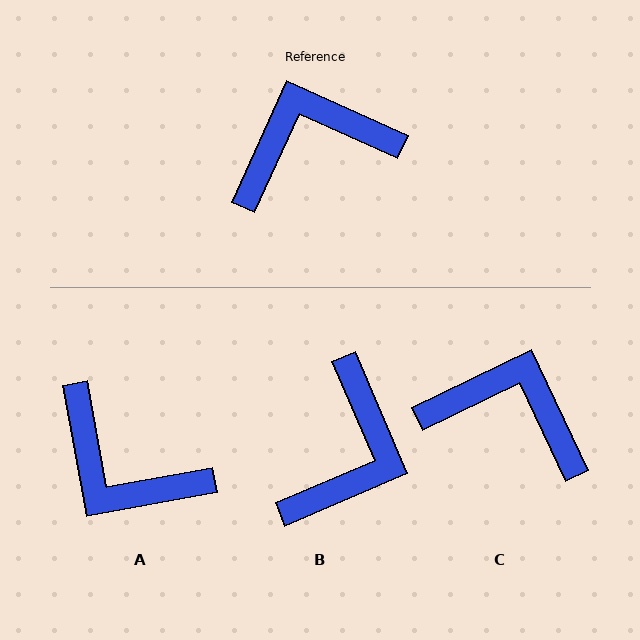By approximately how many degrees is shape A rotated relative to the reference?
Approximately 125 degrees counter-clockwise.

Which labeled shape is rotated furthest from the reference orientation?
B, about 133 degrees away.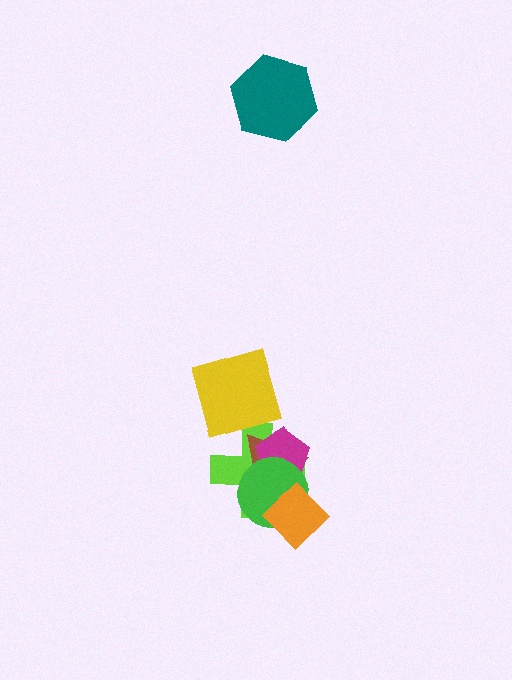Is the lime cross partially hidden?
Yes, it is partially covered by another shape.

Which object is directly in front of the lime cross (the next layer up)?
The brown triangle is directly in front of the lime cross.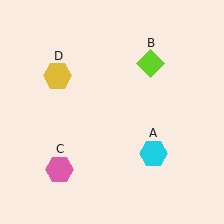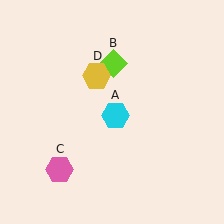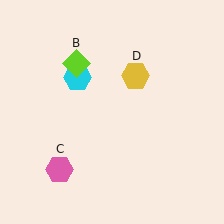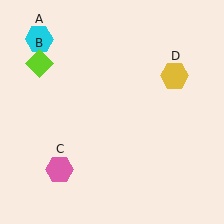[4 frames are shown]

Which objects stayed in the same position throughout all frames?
Pink hexagon (object C) remained stationary.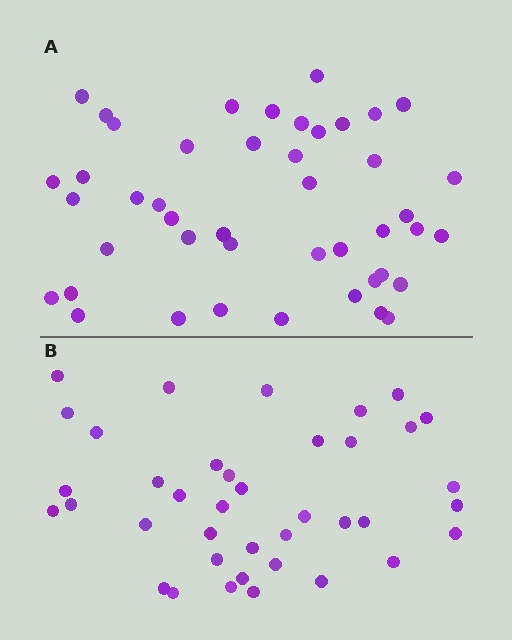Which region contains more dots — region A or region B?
Region A (the top region) has more dots.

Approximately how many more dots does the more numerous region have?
Region A has about 6 more dots than region B.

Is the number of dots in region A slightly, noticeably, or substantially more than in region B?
Region A has only slightly more — the two regions are fairly close. The ratio is roughly 1.2 to 1.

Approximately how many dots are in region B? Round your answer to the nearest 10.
About 40 dots. (The exact count is 39, which rounds to 40.)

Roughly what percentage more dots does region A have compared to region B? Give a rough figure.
About 15% more.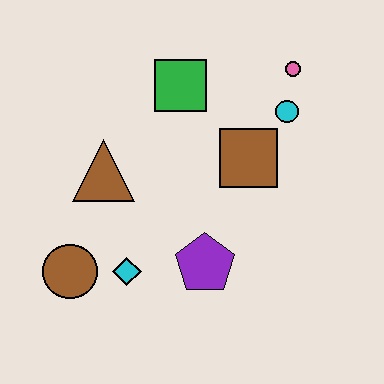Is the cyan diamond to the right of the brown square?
No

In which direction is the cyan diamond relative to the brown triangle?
The cyan diamond is below the brown triangle.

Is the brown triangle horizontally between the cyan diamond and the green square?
No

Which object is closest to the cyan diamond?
The brown circle is closest to the cyan diamond.